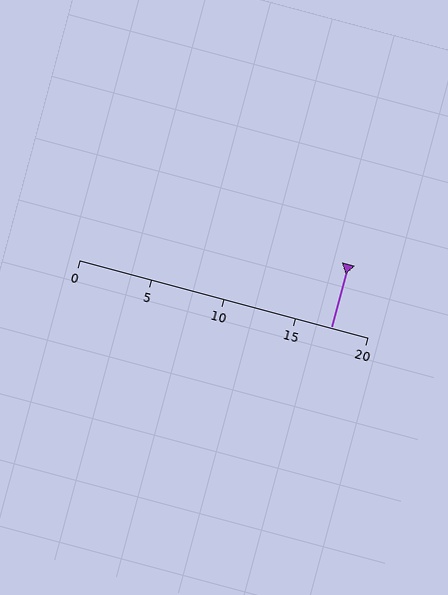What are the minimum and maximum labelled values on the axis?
The axis runs from 0 to 20.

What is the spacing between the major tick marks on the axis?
The major ticks are spaced 5 apart.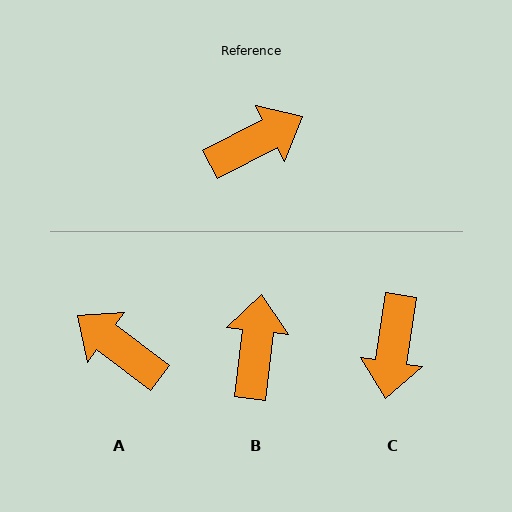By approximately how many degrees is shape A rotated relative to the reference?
Approximately 116 degrees counter-clockwise.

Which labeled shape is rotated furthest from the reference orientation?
C, about 126 degrees away.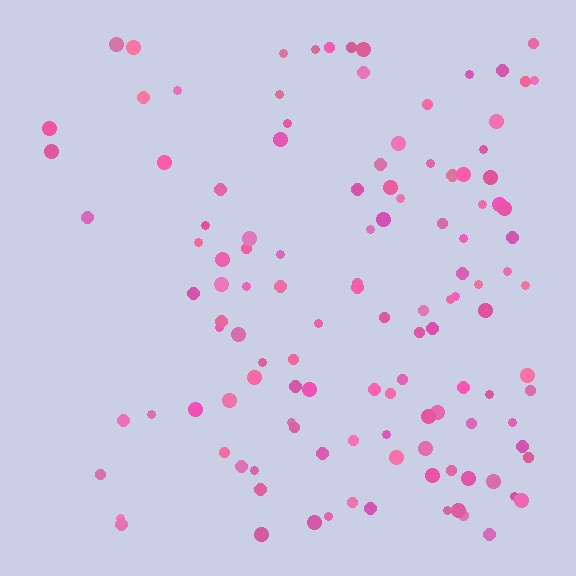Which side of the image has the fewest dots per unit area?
The left.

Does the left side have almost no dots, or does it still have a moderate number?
Still a moderate number, just noticeably fewer than the right.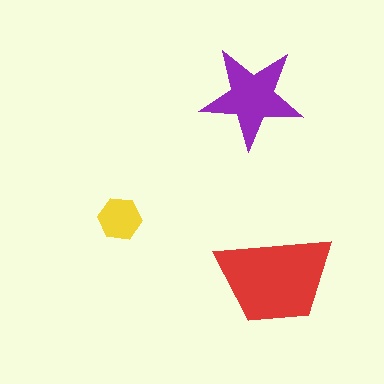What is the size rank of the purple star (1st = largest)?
2nd.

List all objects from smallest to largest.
The yellow hexagon, the purple star, the red trapezoid.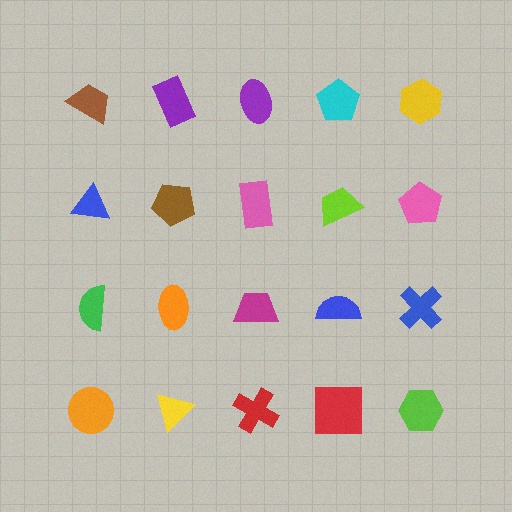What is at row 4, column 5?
A lime hexagon.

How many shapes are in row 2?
5 shapes.